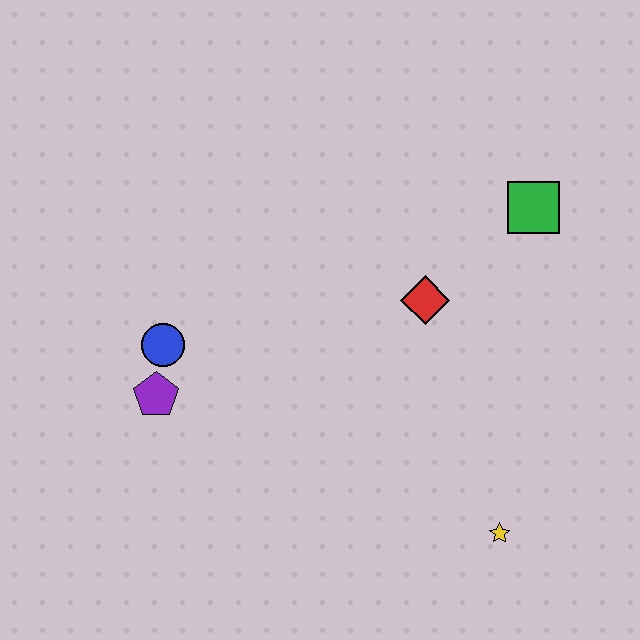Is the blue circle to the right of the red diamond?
No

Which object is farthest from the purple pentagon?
The green square is farthest from the purple pentagon.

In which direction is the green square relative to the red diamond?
The green square is to the right of the red diamond.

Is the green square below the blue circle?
No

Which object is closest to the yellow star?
The red diamond is closest to the yellow star.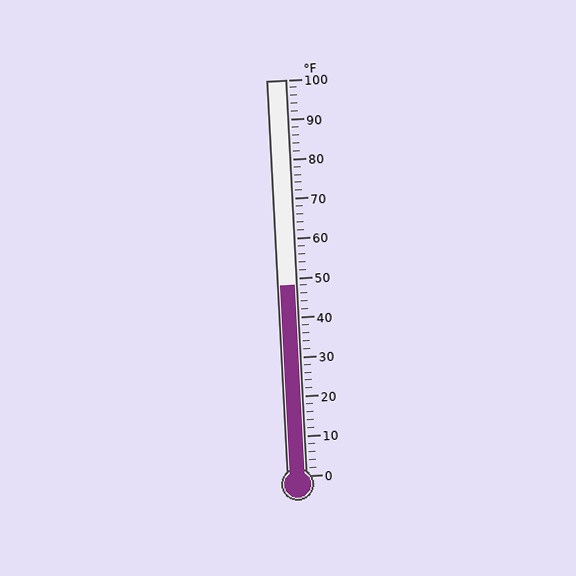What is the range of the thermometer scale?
The thermometer scale ranges from 0°F to 100°F.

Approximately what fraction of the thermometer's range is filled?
The thermometer is filled to approximately 50% of its range.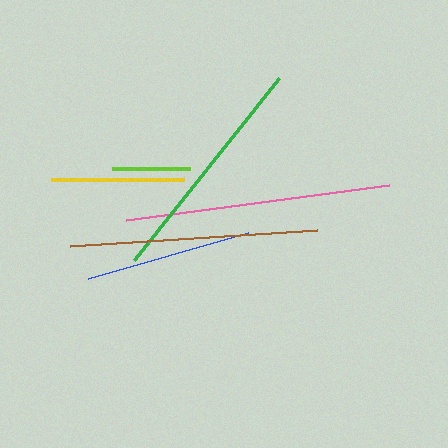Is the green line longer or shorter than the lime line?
The green line is longer than the lime line.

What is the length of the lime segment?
The lime segment is approximately 78 pixels long.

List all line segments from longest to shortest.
From longest to shortest: pink, brown, green, blue, yellow, lime.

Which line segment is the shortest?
The lime line is the shortest at approximately 78 pixels.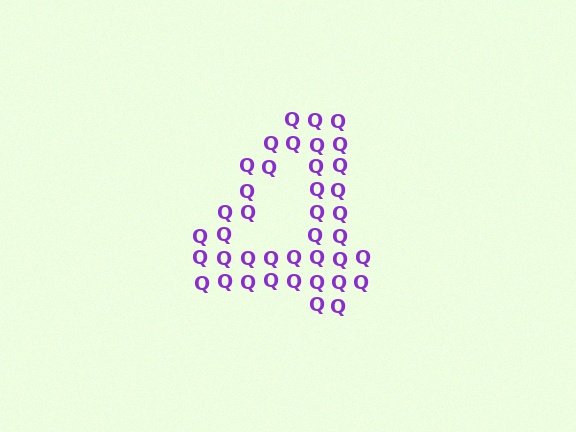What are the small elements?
The small elements are letter Q's.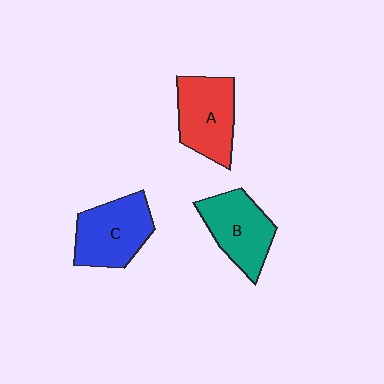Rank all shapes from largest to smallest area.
From largest to smallest: C (blue), A (red), B (teal).